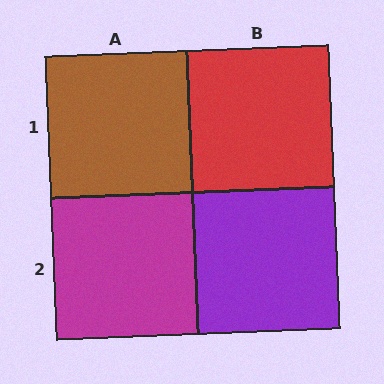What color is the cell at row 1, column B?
Red.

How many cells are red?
1 cell is red.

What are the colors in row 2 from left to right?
Magenta, purple.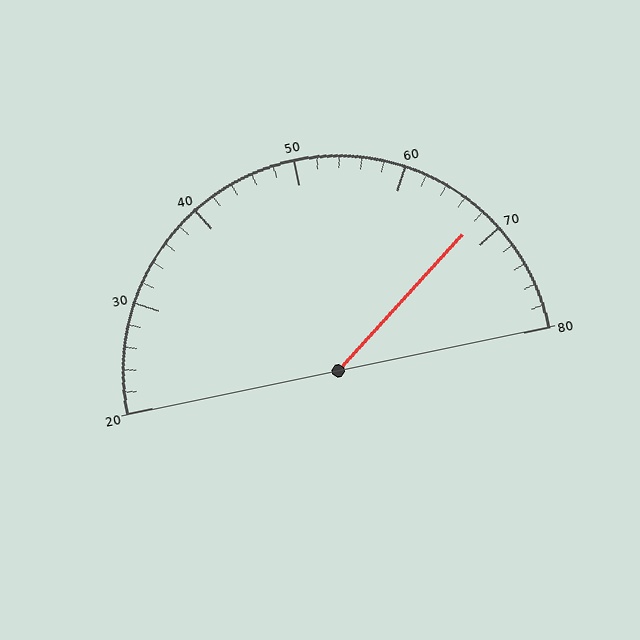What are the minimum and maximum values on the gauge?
The gauge ranges from 20 to 80.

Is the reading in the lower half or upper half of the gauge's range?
The reading is in the upper half of the range (20 to 80).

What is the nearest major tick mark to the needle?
The nearest major tick mark is 70.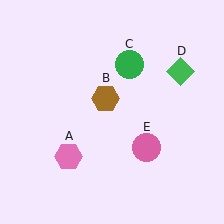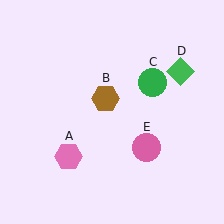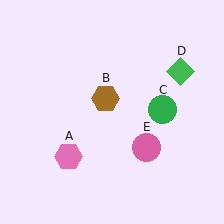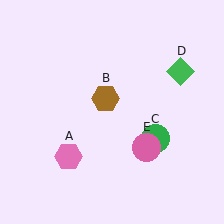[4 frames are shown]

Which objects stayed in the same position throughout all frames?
Pink hexagon (object A) and brown hexagon (object B) and green diamond (object D) and pink circle (object E) remained stationary.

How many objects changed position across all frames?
1 object changed position: green circle (object C).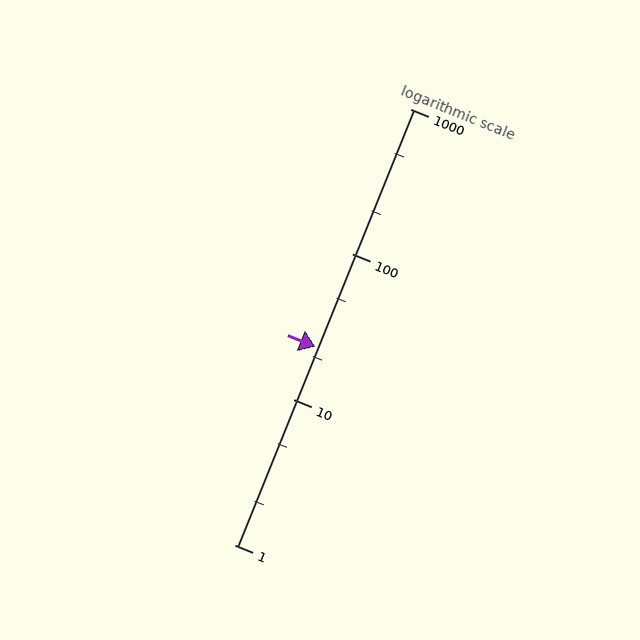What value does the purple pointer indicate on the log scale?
The pointer indicates approximately 23.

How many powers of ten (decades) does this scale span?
The scale spans 3 decades, from 1 to 1000.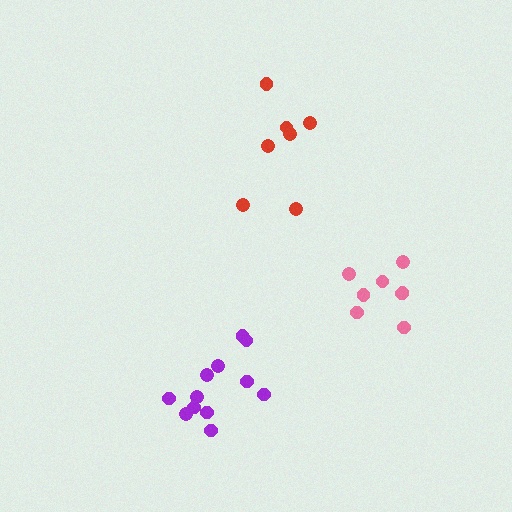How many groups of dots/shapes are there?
There are 3 groups.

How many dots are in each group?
Group 1: 7 dots, Group 2: 8 dots, Group 3: 12 dots (27 total).